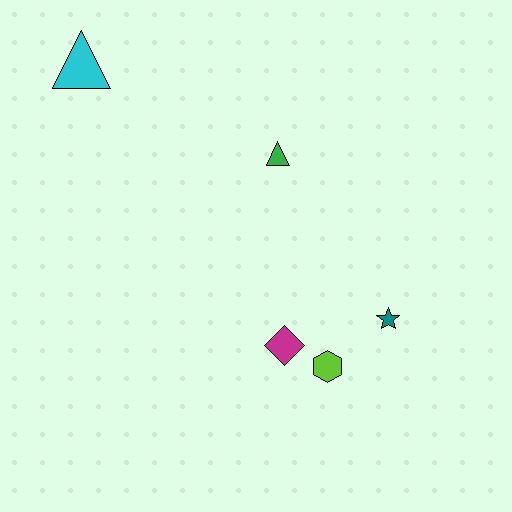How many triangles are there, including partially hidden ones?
There are 2 triangles.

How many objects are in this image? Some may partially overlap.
There are 5 objects.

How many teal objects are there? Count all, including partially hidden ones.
There is 1 teal object.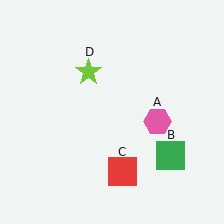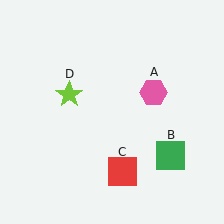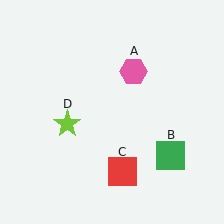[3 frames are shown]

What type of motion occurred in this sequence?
The pink hexagon (object A), lime star (object D) rotated counterclockwise around the center of the scene.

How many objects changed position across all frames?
2 objects changed position: pink hexagon (object A), lime star (object D).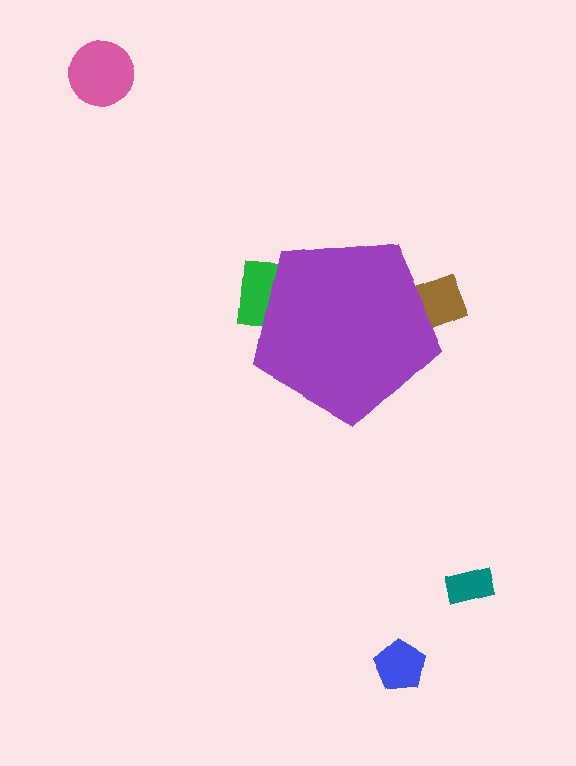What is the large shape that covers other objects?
A purple pentagon.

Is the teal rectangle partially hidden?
No, the teal rectangle is fully visible.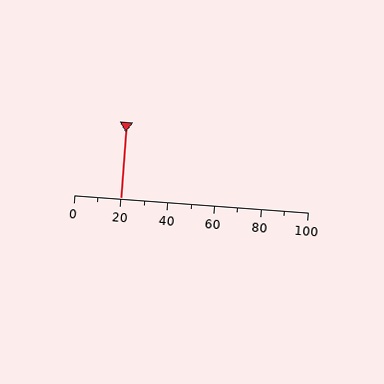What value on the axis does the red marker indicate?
The marker indicates approximately 20.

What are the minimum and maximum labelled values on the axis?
The axis runs from 0 to 100.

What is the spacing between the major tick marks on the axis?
The major ticks are spaced 20 apart.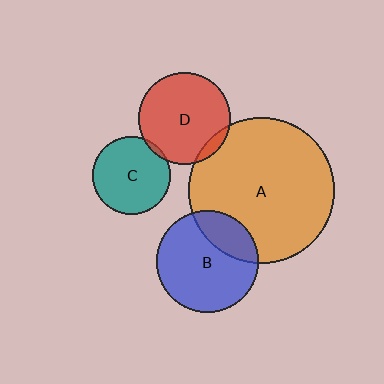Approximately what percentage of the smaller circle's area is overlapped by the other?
Approximately 5%.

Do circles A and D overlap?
Yes.